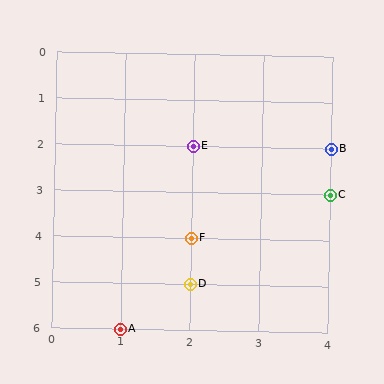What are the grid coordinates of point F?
Point F is at grid coordinates (2, 4).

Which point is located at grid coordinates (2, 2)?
Point E is at (2, 2).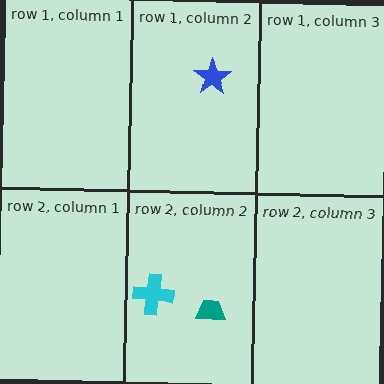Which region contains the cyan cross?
The row 2, column 2 region.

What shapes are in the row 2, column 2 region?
The teal trapezoid, the cyan cross.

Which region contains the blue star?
The row 1, column 2 region.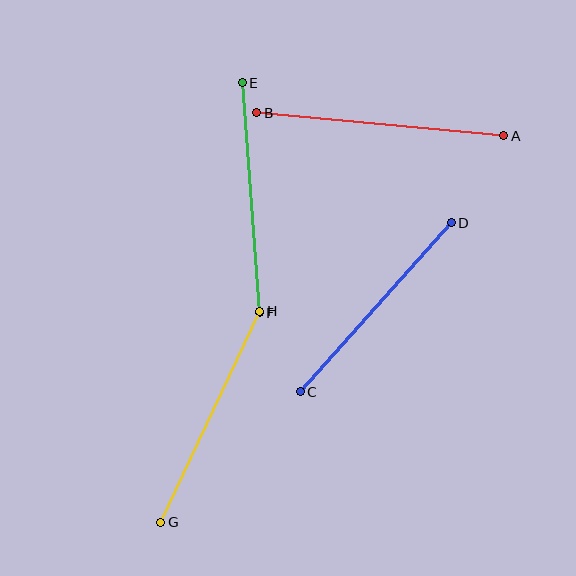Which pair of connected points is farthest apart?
Points A and B are farthest apart.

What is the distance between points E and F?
The distance is approximately 231 pixels.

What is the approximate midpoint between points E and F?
The midpoint is at approximately (251, 198) pixels.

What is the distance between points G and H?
The distance is approximately 233 pixels.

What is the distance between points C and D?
The distance is approximately 227 pixels.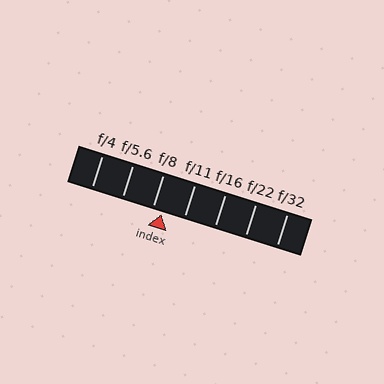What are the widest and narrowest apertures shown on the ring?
The widest aperture shown is f/4 and the narrowest is f/32.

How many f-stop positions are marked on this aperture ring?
There are 7 f-stop positions marked.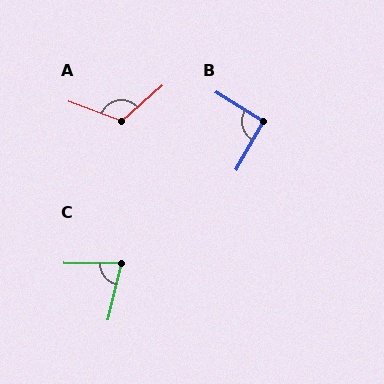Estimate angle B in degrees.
Approximately 93 degrees.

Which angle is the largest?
A, at approximately 118 degrees.